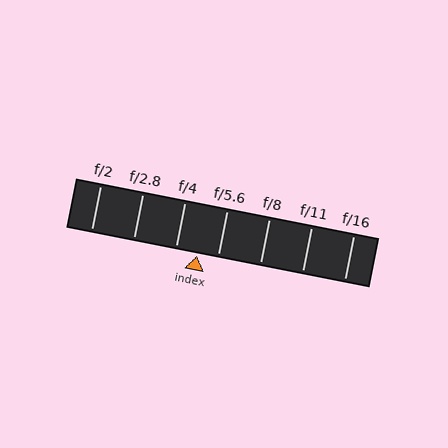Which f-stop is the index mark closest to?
The index mark is closest to f/5.6.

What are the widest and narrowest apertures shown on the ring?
The widest aperture shown is f/2 and the narrowest is f/16.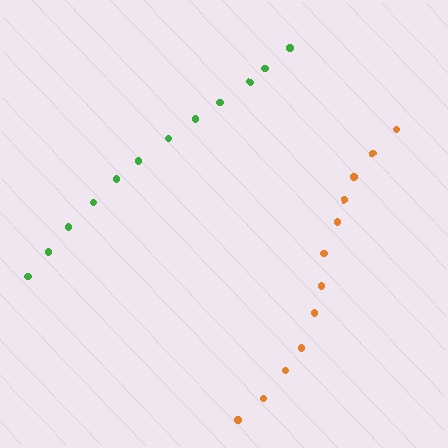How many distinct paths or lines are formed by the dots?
There are 2 distinct paths.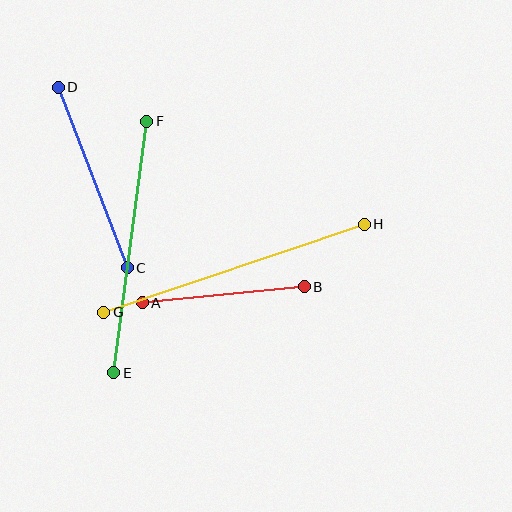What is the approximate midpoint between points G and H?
The midpoint is at approximately (234, 268) pixels.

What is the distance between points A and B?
The distance is approximately 163 pixels.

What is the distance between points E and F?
The distance is approximately 254 pixels.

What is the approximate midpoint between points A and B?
The midpoint is at approximately (223, 295) pixels.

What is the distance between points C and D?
The distance is approximately 194 pixels.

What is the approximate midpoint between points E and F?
The midpoint is at approximately (130, 247) pixels.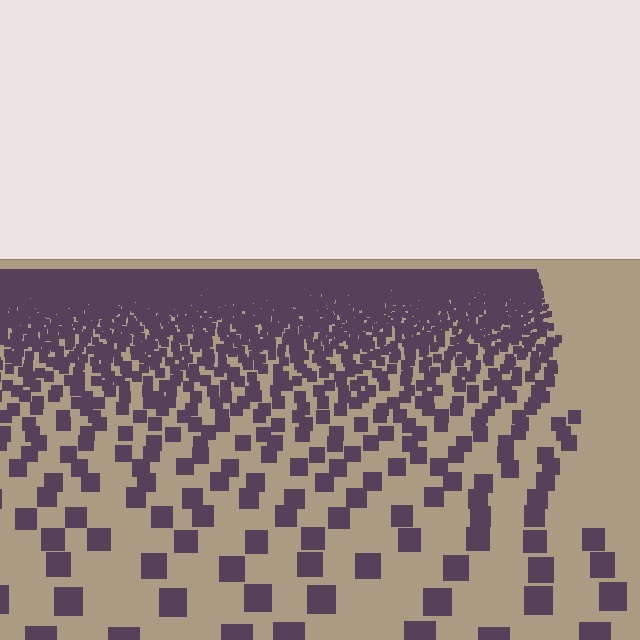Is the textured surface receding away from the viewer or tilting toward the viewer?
The surface is receding away from the viewer. Texture elements get smaller and denser toward the top.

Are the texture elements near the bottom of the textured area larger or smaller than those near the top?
Larger. Near the bottom, elements are closer to the viewer and appear at a bigger on-screen size.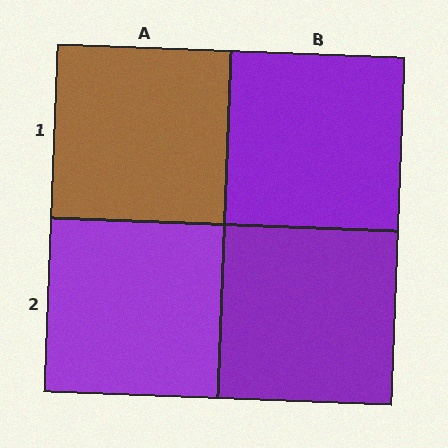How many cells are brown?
1 cell is brown.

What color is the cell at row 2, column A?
Purple.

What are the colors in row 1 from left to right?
Brown, purple.